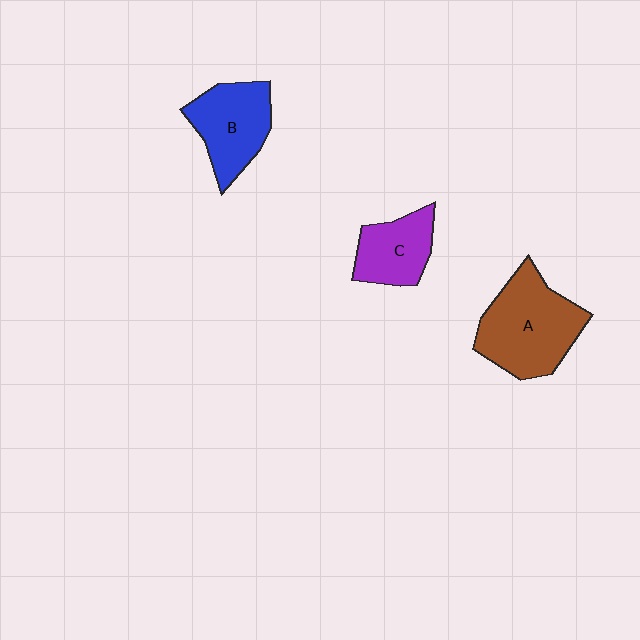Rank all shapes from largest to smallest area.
From largest to smallest: A (brown), B (blue), C (purple).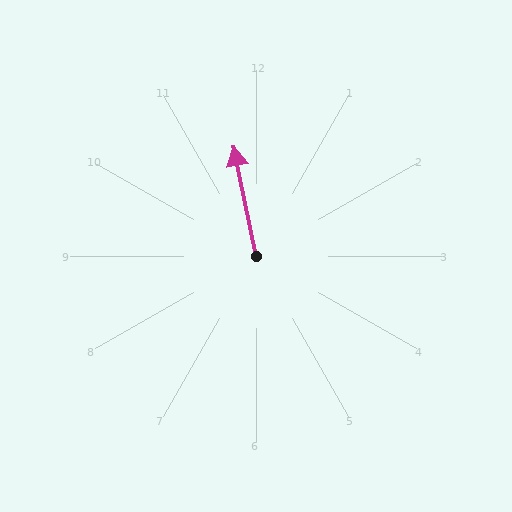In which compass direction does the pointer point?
North.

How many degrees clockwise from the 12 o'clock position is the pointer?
Approximately 348 degrees.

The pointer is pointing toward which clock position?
Roughly 12 o'clock.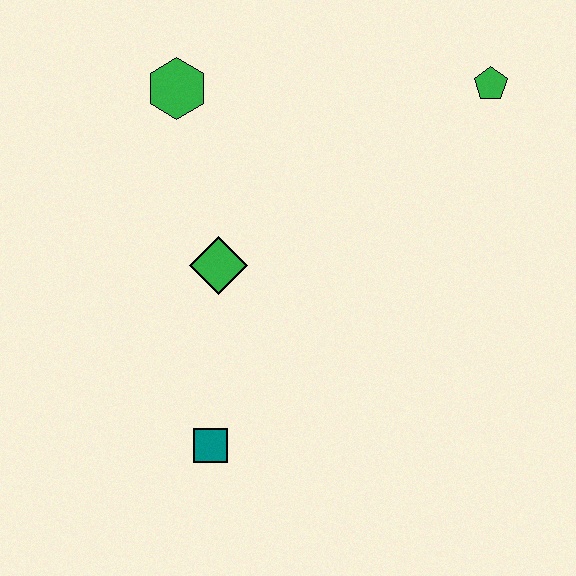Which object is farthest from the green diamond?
The green pentagon is farthest from the green diamond.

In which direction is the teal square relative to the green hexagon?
The teal square is below the green hexagon.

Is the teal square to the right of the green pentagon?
No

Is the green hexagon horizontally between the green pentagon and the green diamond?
No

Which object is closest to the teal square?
The green diamond is closest to the teal square.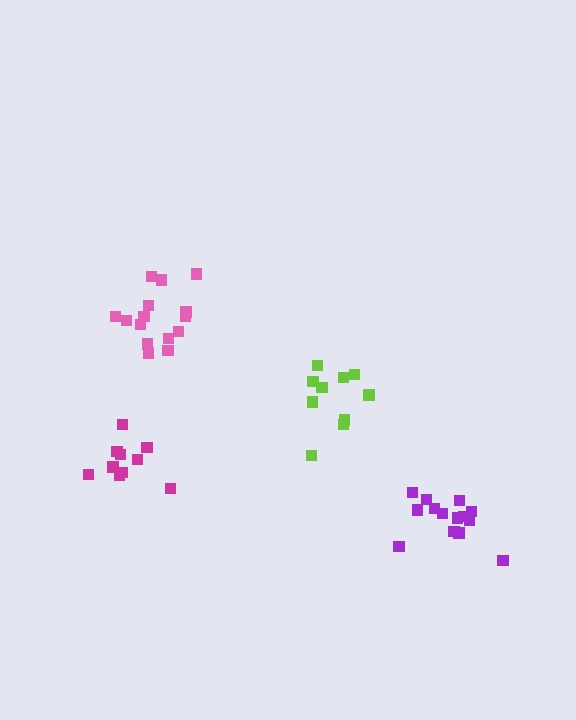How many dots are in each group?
Group 1: 15 dots, Group 2: 14 dots, Group 3: 10 dots, Group 4: 10 dots (49 total).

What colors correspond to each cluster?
The clusters are colored: pink, purple, magenta, lime.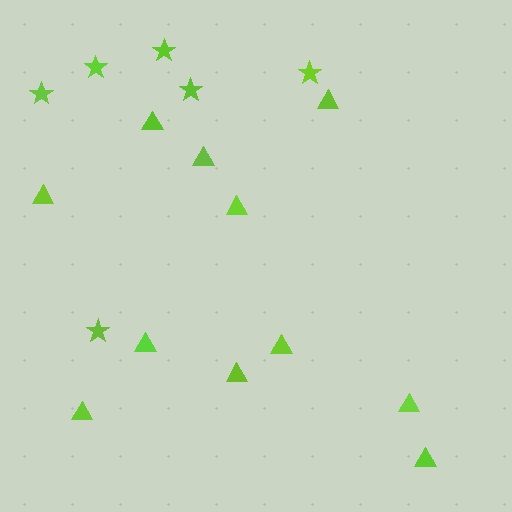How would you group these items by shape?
There are 2 groups: one group of stars (6) and one group of triangles (11).